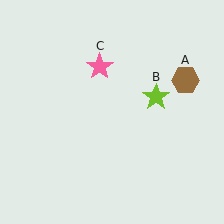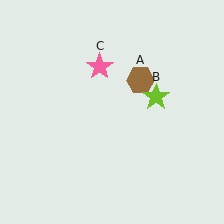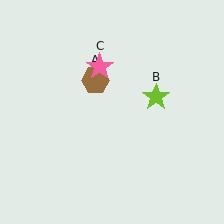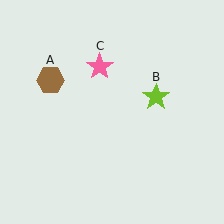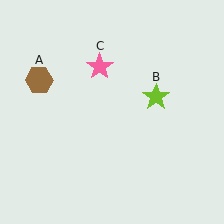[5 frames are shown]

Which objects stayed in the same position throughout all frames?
Lime star (object B) and pink star (object C) remained stationary.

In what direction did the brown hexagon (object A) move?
The brown hexagon (object A) moved left.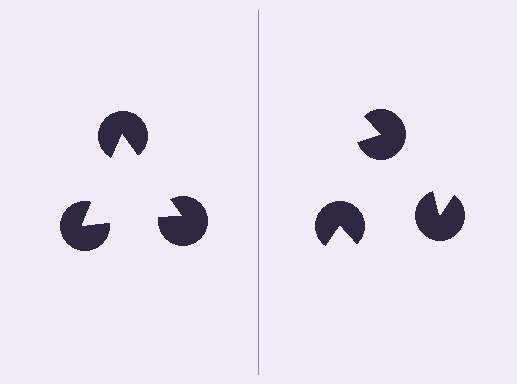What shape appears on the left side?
An illusory triangle.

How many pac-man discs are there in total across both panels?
6 — 3 on each side.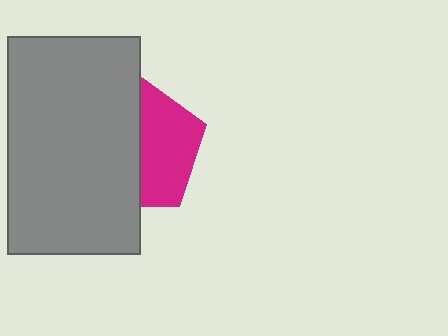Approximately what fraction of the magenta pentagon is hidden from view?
Roughly 55% of the magenta pentagon is hidden behind the gray rectangle.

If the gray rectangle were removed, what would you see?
You would see the complete magenta pentagon.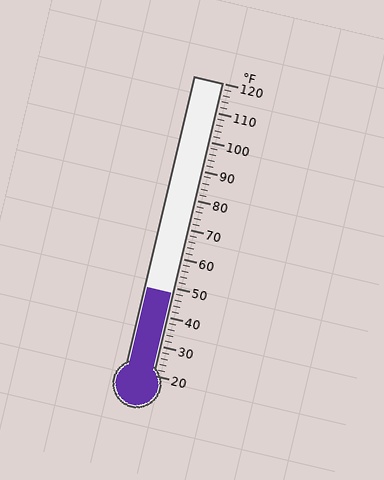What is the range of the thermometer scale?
The thermometer scale ranges from 20°F to 120°F.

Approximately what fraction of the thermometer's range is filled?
The thermometer is filled to approximately 30% of its range.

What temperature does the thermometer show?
The thermometer shows approximately 48°F.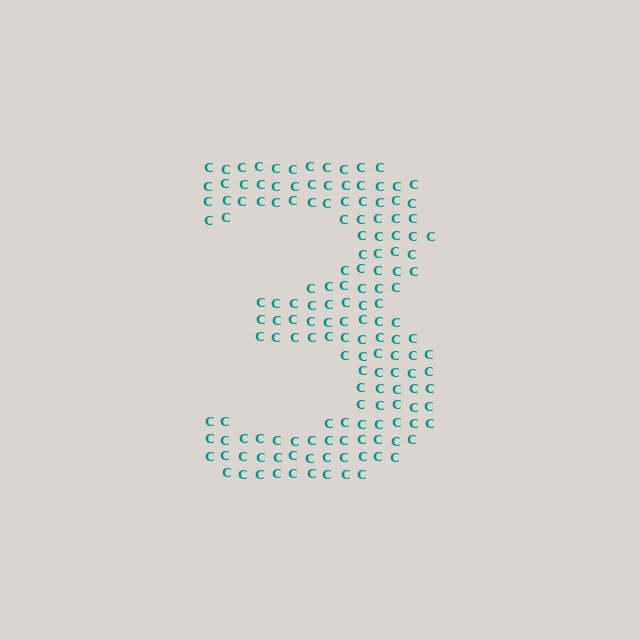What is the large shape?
The large shape is the digit 3.